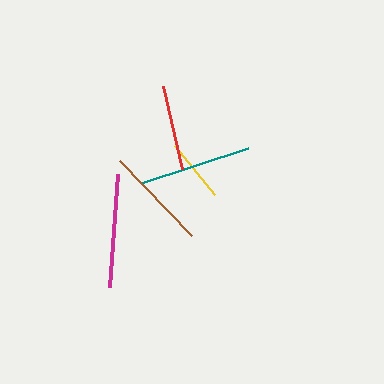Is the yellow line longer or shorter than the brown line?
The brown line is longer than the yellow line.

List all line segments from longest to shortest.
From longest to shortest: magenta, teal, brown, red, yellow.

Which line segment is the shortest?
The yellow line is the shortest at approximately 63 pixels.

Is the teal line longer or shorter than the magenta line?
The magenta line is longer than the teal line.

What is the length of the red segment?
The red segment is approximately 85 pixels long.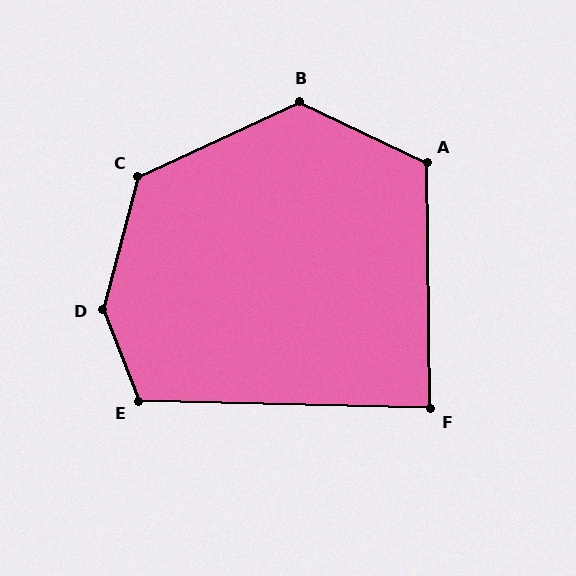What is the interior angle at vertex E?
Approximately 113 degrees (obtuse).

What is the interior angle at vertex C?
Approximately 130 degrees (obtuse).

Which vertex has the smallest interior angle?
F, at approximately 88 degrees.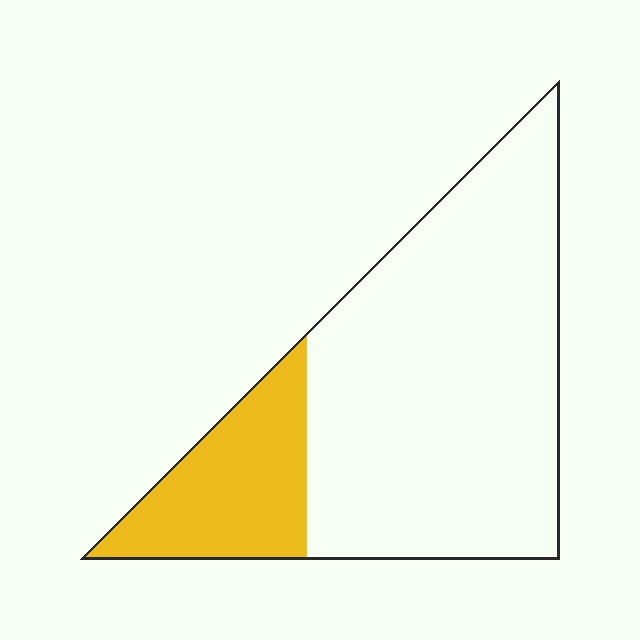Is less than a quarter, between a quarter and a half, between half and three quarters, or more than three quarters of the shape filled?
Less than a quarter.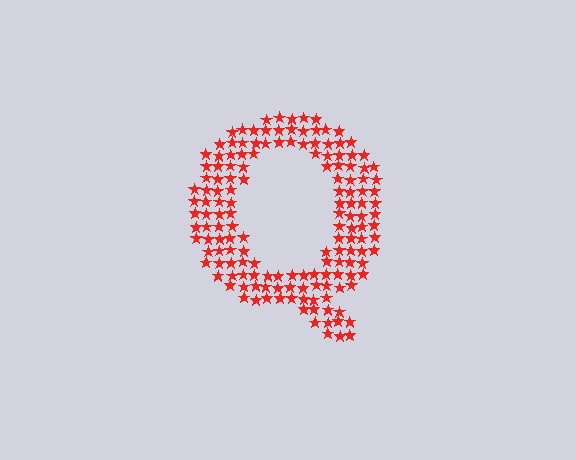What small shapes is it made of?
It is made of small stars.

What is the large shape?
The large shape is the letter Q.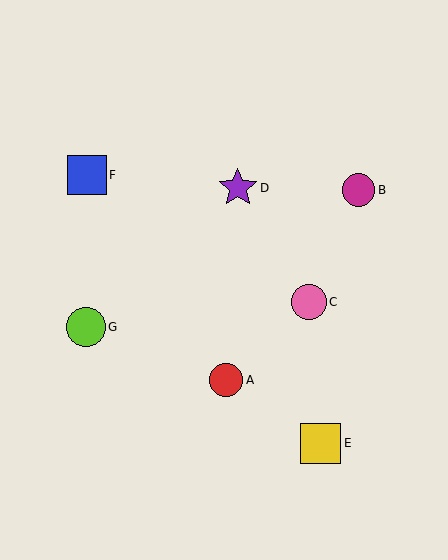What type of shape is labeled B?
Shape B is a magenta circle.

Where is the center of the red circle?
The center of the red circle is at (226, 380).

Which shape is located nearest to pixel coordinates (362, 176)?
The magenta circle (labeled B) at (358, 190) is nearest to that location.